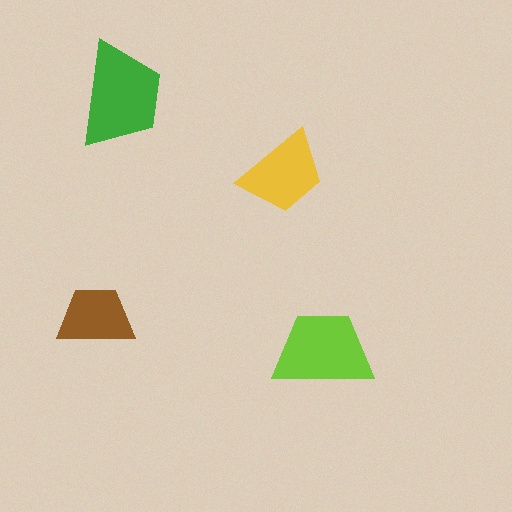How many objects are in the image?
There are 4 objects in the image.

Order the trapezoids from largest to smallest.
the green one, the lime one, the yellow one, the brown one.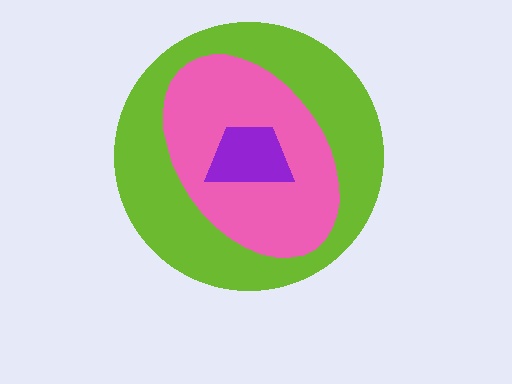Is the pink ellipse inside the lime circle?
Yes.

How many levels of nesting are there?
3.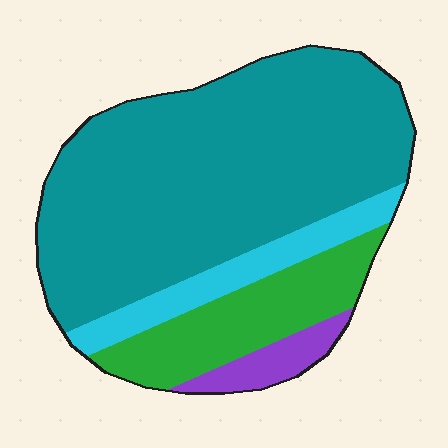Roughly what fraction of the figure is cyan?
Cyan covers 11% of the figure.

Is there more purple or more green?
Green.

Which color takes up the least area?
Purple, at roughly 5%.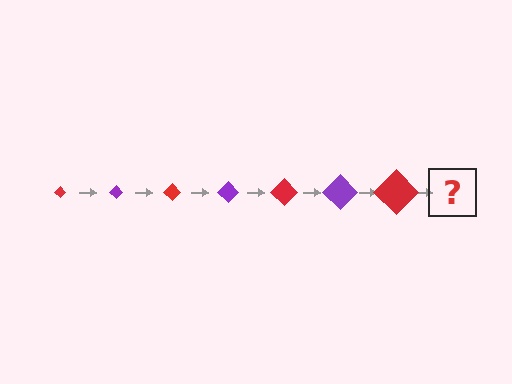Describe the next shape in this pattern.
It should be a purple diamond, larger than the previous one.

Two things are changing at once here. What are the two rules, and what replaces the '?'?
The two rules are that the diamond grows larger each step and the color cycles through red and purple. The '?' should be a purple diamond, larger than the previous one.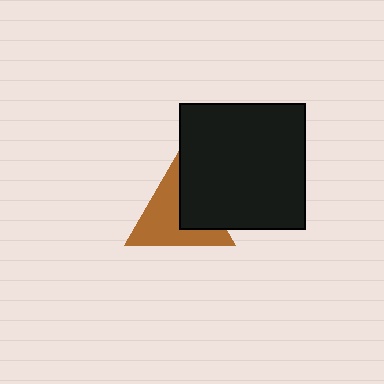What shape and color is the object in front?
The object in front is a black square.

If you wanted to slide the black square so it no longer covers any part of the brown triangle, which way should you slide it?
Slide it right — that is the most direct way to separate the two shapes.